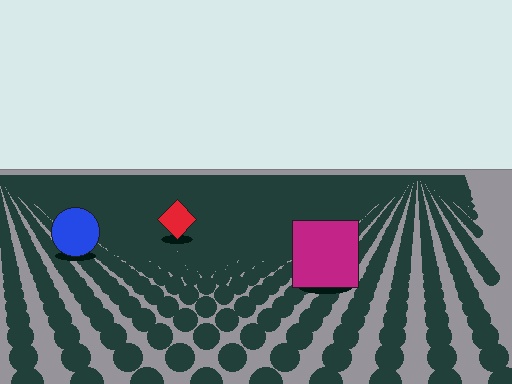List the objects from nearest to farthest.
From nearest to farthest: the magenta square, the blue circle, the red diamond.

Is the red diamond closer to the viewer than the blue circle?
No. The blue circle is closer — you can tell from the texture gradient: the ground texture is coarser near it.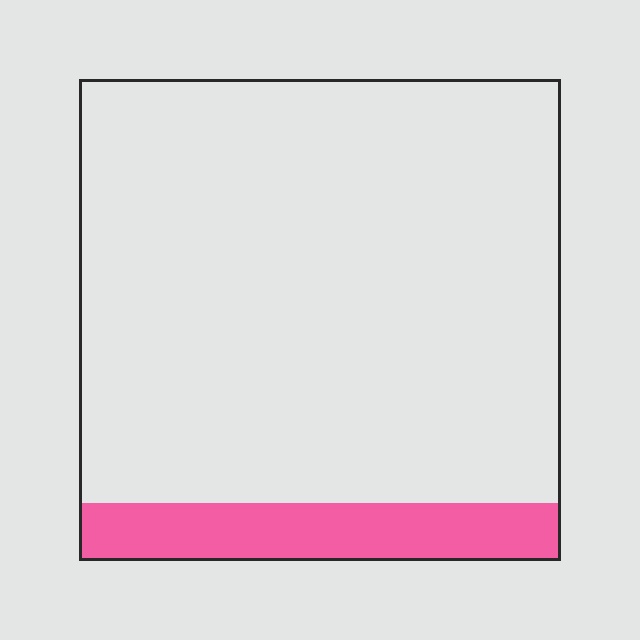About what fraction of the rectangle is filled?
About one eighth (1/8).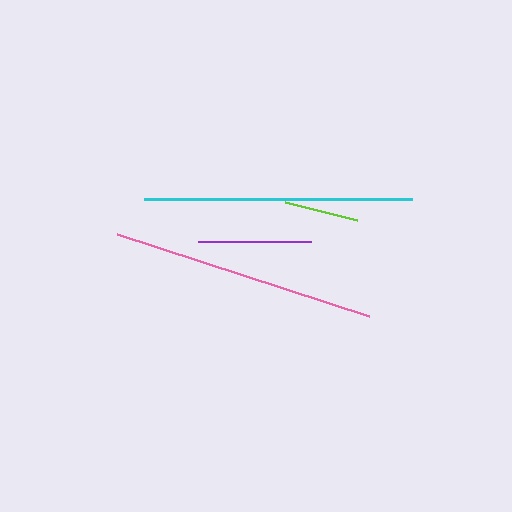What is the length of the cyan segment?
The cyan segment is approximately 268 pixels long.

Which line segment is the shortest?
The lime line is the shortest at approximately 75 pixels.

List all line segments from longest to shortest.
From longest to shortest: cyan, pink, purple, lime.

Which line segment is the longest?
The cyan line is the longest at approximately 268 pixels.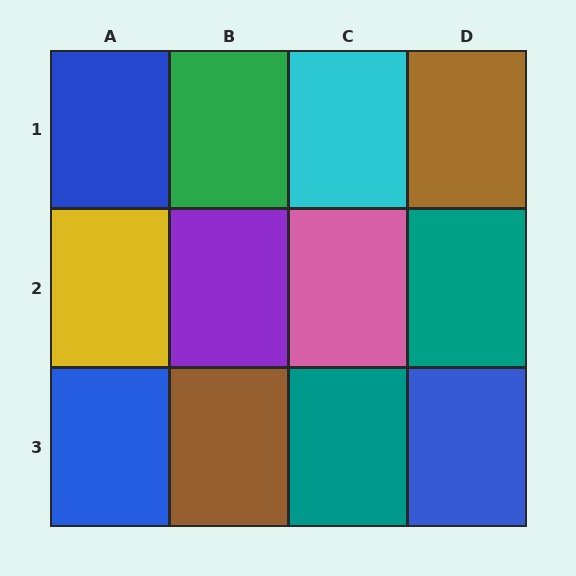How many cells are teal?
2 cells are teal.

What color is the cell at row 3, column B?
Brown.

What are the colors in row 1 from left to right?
Blue, green, cyan, brown.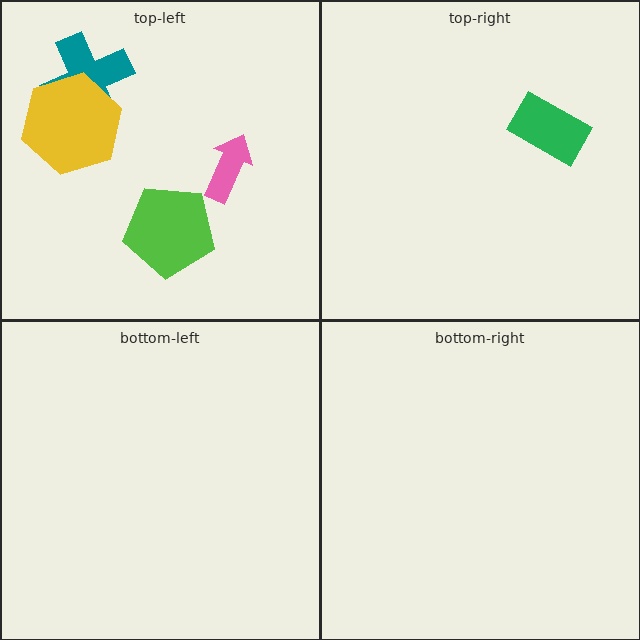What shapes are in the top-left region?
The pink arrow, the lime pentagon, the teal cross, the yellow hexagon.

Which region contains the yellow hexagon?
The top-left region.